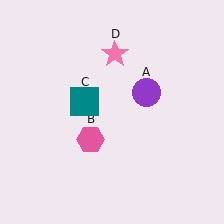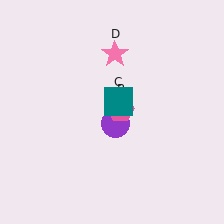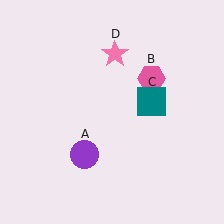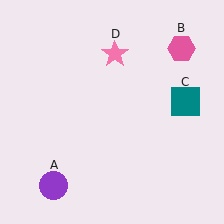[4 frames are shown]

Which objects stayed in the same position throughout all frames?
Pink star (object D) remained stationary.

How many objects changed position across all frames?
3 objects changed position: purple circle (object A), pink hexagon (object B), teal square (object C).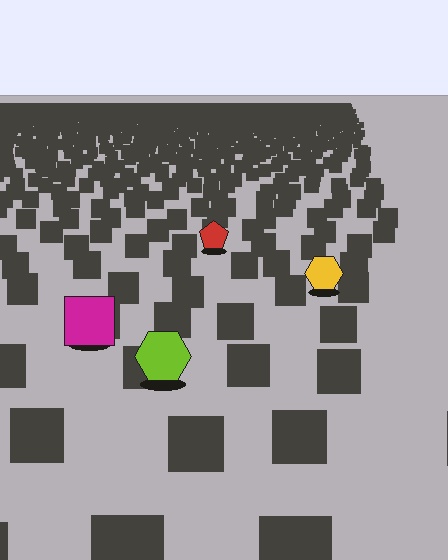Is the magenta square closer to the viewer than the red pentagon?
Yes. The magenta square is closer — you can tell from the texture gradient: the ground texture is coarser near it.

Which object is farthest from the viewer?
The red pentagon is farthest from the viewer. It appears smaller and the ground texture around it is denser.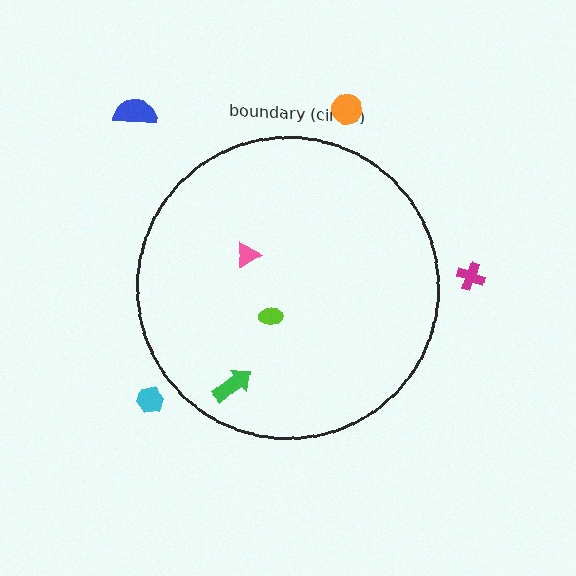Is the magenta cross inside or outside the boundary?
Outside.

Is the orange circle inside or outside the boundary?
Outside.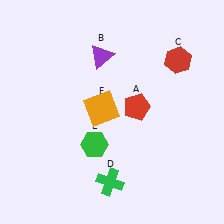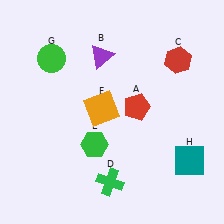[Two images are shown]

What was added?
A green circle (G), a teal square (H) were added in Image 2.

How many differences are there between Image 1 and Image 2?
There are 2 differences between the two images.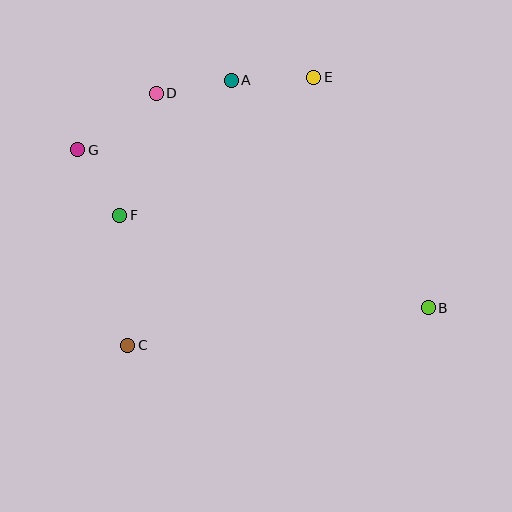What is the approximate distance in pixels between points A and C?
The distance between A and C is approximately 284 pixels.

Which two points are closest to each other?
Points A and D are closest to each other.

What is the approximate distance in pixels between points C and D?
The distance between C and D is approximately 253 pixels.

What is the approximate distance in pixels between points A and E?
The distance between A and E is approximately 82 pixels.